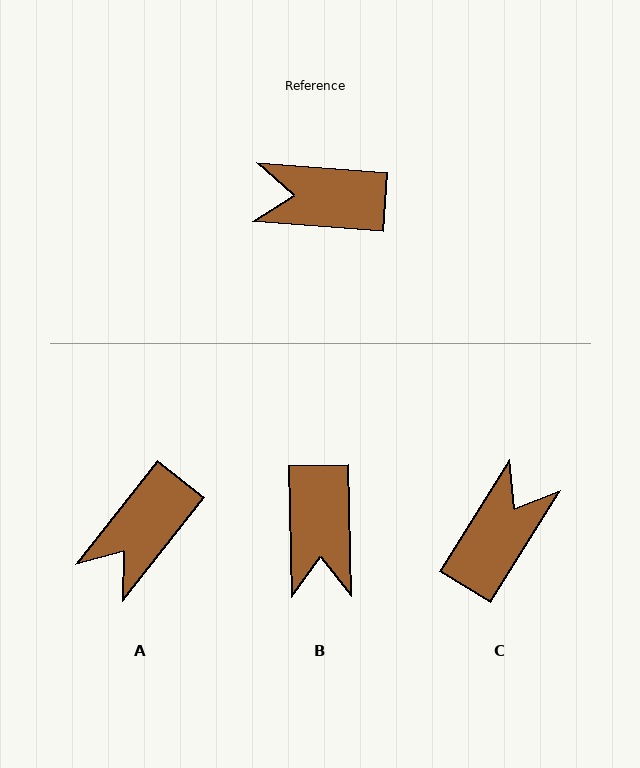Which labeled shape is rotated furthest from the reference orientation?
C, about 118 degrees away.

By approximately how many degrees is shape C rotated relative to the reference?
Approximately 118 degrees clockwise.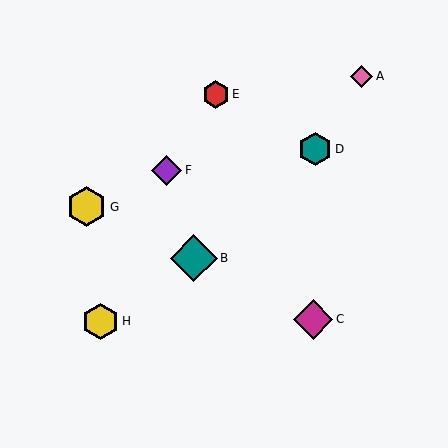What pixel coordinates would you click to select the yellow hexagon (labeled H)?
Click at (101, 321) to select the yellow hexagon H.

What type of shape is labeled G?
Shape G is a yellow hexagon.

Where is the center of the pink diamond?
The center of the pink diamond is at (361, 76).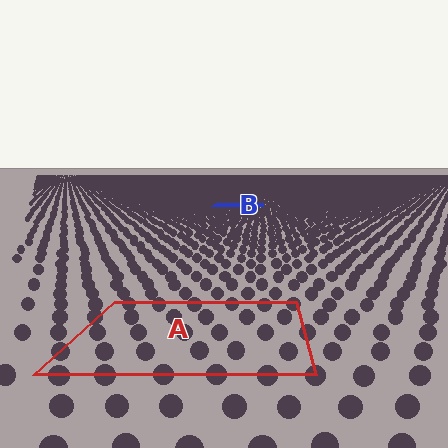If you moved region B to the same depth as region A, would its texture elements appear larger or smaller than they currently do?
They would appear larger. At a closer depth, the same texture elements are projected at a bigger on-screen size.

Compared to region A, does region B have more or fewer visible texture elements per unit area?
Region B has more texture elements per unit area — they are packed more densely because it is farther away.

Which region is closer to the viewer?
Region A is closer. The texture elements there are larger and more spread out.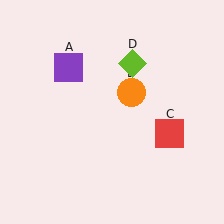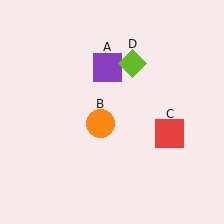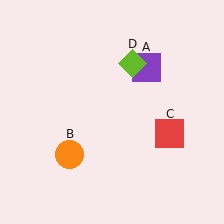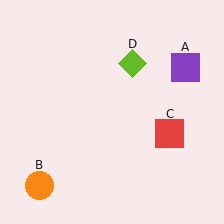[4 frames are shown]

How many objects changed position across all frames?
2 objects changed position: purple square (object A), orange circle (object B).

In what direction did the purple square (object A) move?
The purple square (object A) moved right.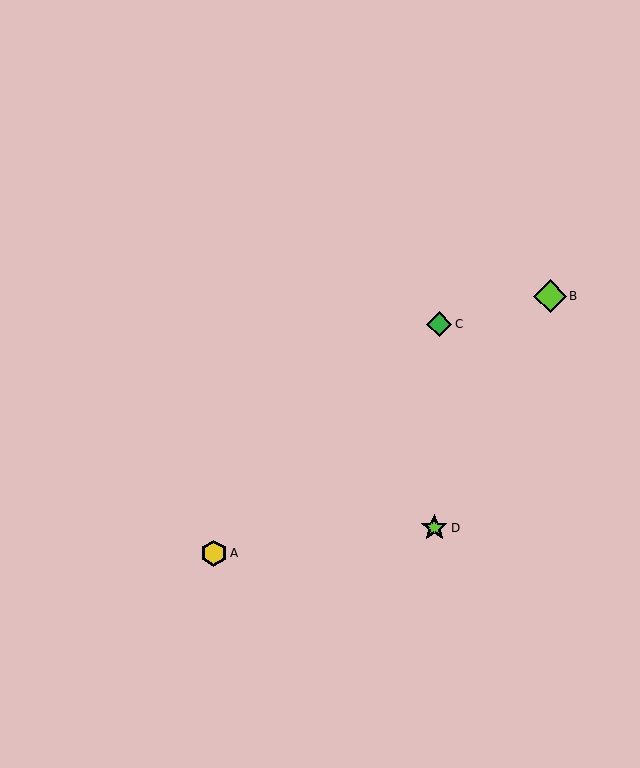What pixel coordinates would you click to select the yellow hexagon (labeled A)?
Click at (214, 553) to select the yellow hexagon A.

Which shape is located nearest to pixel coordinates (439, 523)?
The lime star (labeled D) at (434, 528) is nearest to that location.